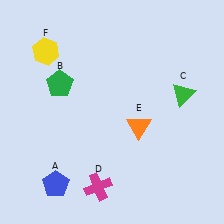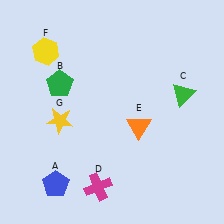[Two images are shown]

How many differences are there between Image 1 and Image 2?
There is 1 difference between the two images.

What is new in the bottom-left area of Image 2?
A yellow star (G) was added in the bottom-left area of Image 2.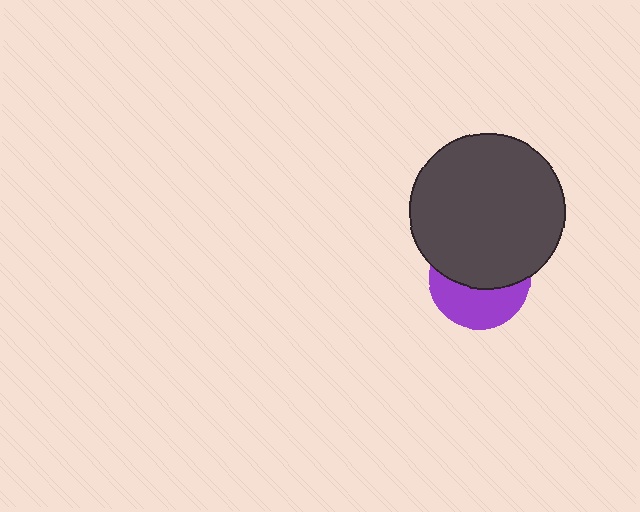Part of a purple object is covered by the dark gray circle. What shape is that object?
It is a circle.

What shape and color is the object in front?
The object in front is a dark gray circle.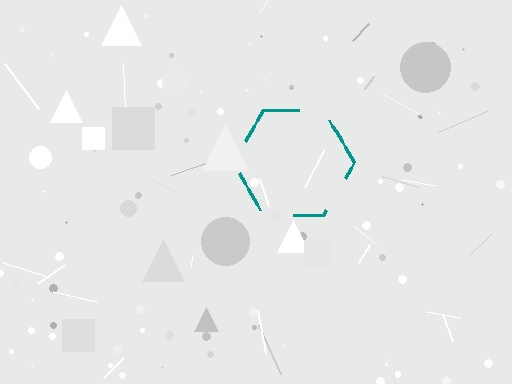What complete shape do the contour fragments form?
The contour fragments form a hexagon.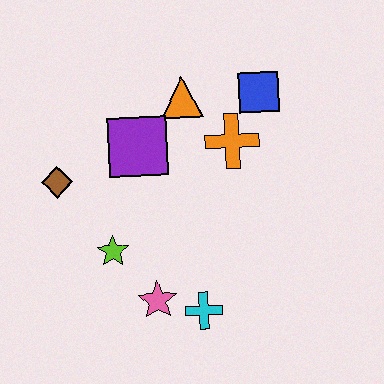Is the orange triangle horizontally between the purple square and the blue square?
Yes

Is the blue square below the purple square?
No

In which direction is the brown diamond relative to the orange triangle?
The brown diamond is to the left of the orange triangle.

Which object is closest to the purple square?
The orange triangle is closest to the purple square.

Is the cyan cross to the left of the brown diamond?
No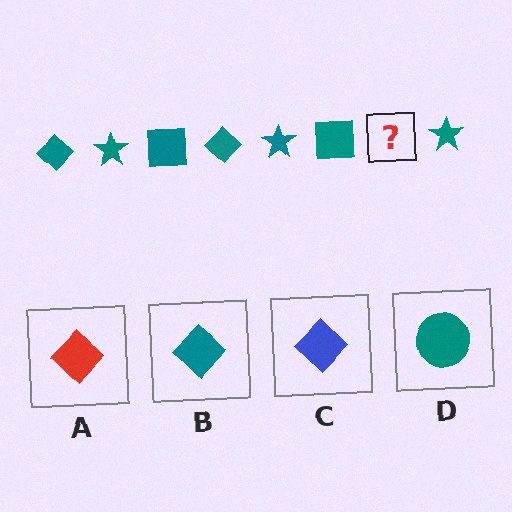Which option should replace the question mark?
Option B.